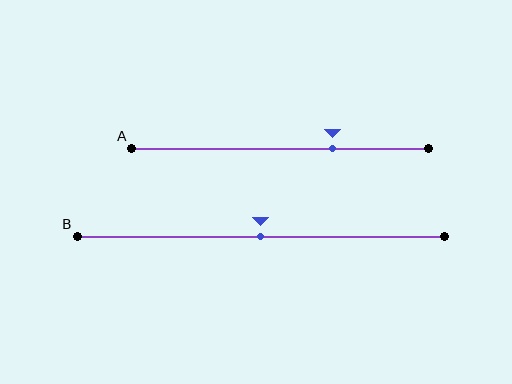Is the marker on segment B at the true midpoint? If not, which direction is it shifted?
Yes, the marker on segment B is at the true midpoint.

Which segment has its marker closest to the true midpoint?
Segment B has its marker closest to the true midpoint.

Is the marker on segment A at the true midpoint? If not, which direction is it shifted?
No, the marker on segment A is shifted to the right by about 18% of the segment length.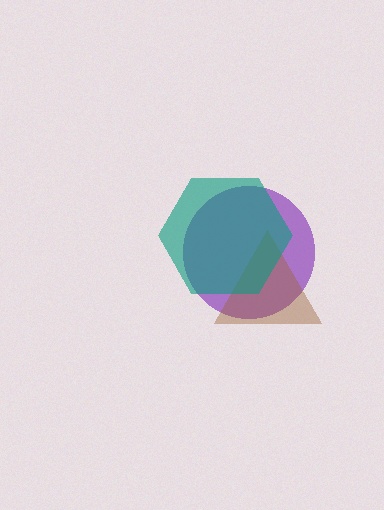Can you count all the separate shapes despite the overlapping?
Yes, there are 3 separate shapes.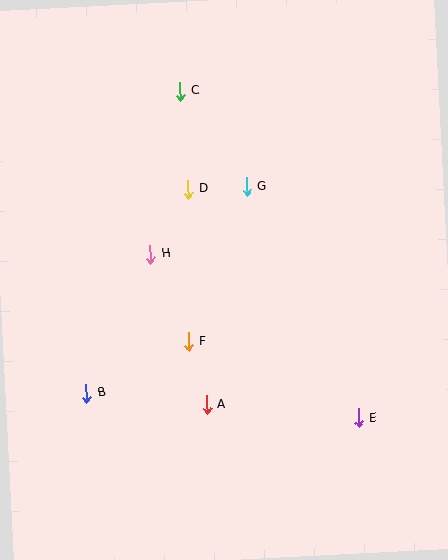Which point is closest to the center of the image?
Point F at (188, 341) is closest to the center.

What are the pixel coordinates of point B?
Point B is at (86, 393).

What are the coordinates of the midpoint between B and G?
The midpoint between B and G is at (166, 290).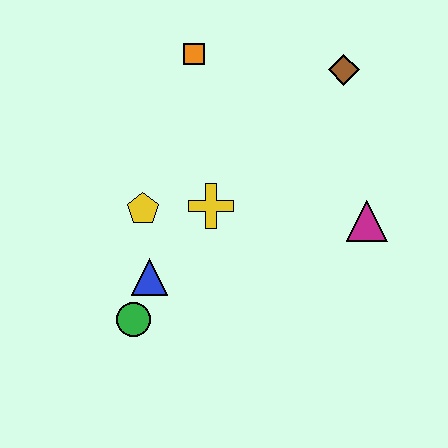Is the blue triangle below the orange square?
Yes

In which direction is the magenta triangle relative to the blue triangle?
The magenta triangle is to the right of the blue triangle.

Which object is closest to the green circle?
The blue triangle is closest to the green circle.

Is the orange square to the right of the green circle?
Yes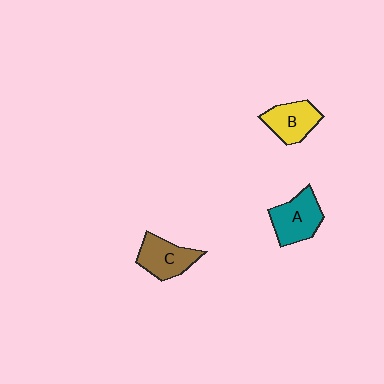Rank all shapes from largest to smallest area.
From largest to smallest: A (teal), C (brown), B (yellow).